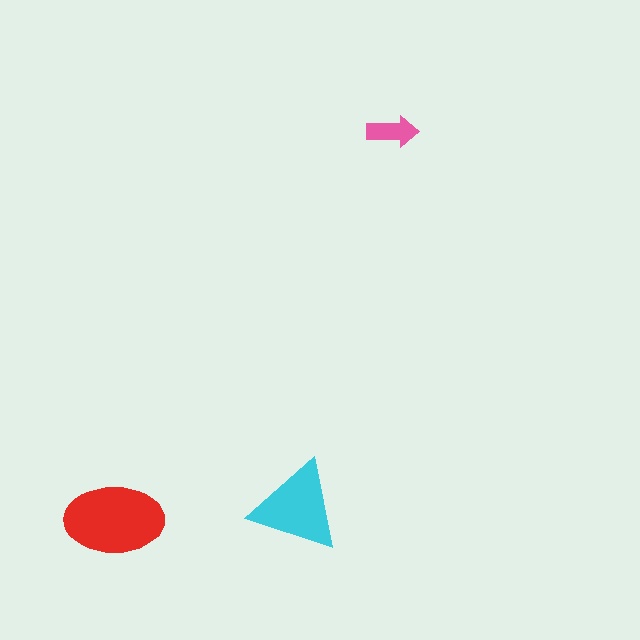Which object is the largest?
The red ellipse.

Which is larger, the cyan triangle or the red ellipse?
The red ellipse.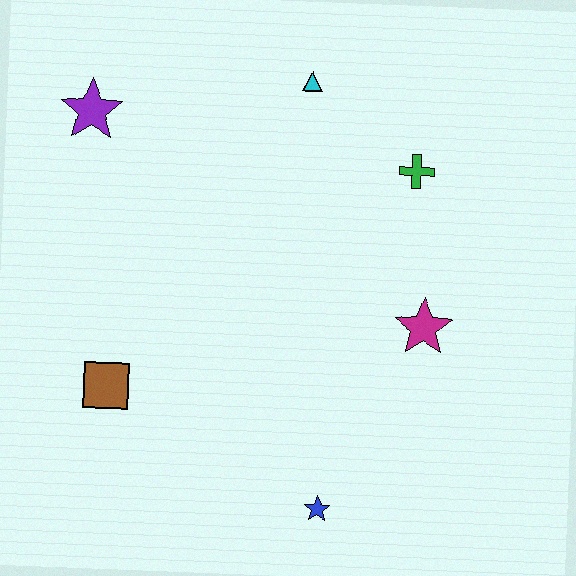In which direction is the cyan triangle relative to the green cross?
The cyan triangle is to the left of the green cross.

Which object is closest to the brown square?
The blue star is closest to the brown square.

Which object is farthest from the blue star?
The purple star is farthest from the blue star.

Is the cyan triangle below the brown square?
No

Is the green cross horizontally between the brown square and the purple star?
No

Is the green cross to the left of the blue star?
No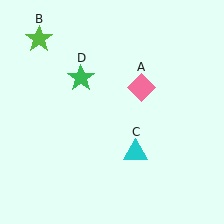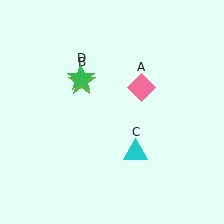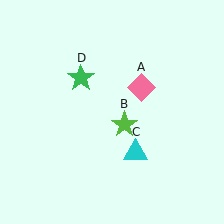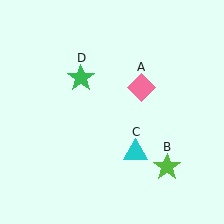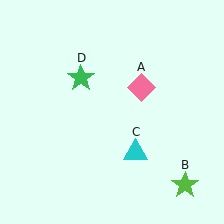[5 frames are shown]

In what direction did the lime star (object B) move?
The lime star (object B) moved down and to the right.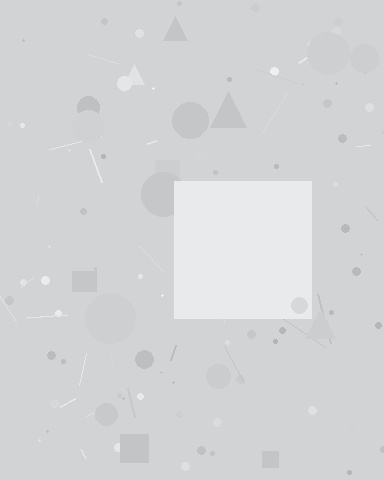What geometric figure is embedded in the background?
A square is embedded in the background.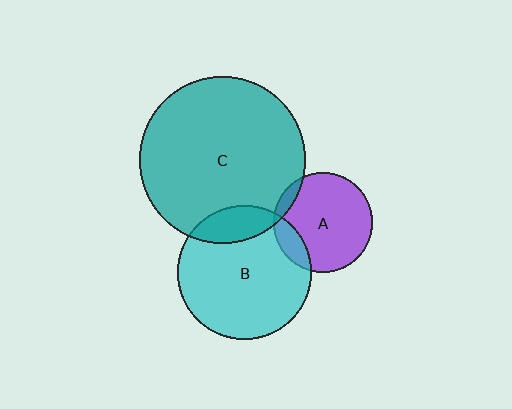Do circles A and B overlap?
Yes.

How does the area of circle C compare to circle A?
Approximately 2.8 times.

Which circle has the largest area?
Circle C (teal).